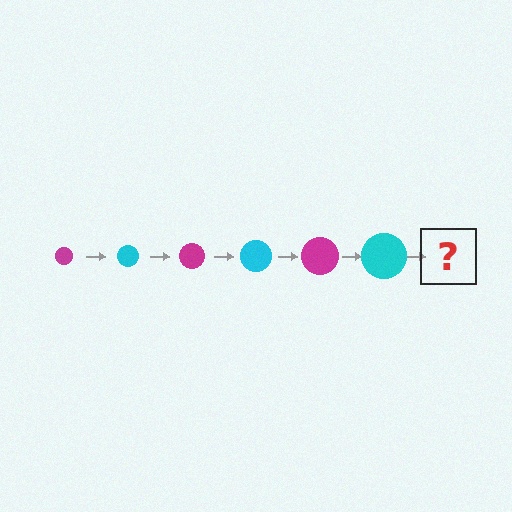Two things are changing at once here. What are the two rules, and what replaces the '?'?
The two rules are that the circle grows larger each step and the color cycles through magenta and cyan. The '?' should be a magenta circle, larger than the previous one.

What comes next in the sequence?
The next element should be a magenta circle, larger than the previous one.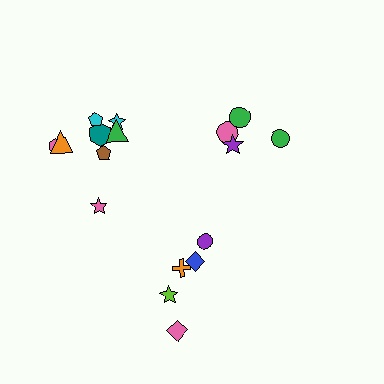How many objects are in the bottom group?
There are 5 objects.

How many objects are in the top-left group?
There are 8 objects.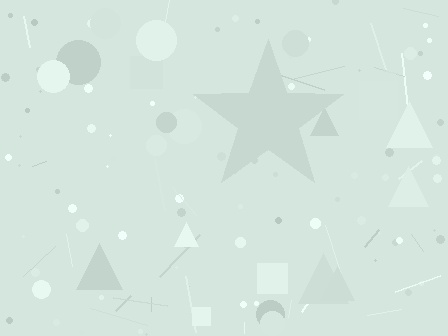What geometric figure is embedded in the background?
A star is embedded in the background.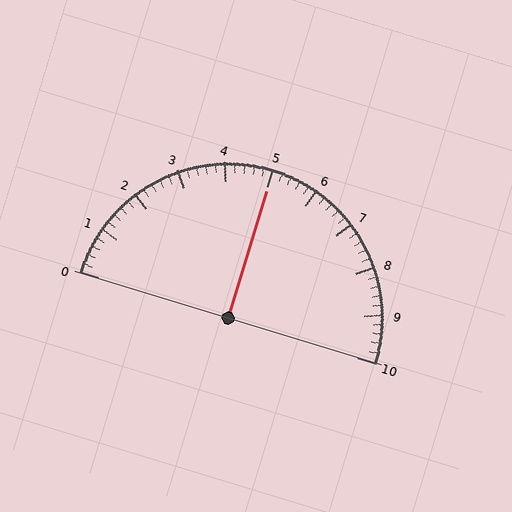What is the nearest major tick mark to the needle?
The nearest major tick mark is 5.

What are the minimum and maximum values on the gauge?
The gauge ranges from 0 to 10.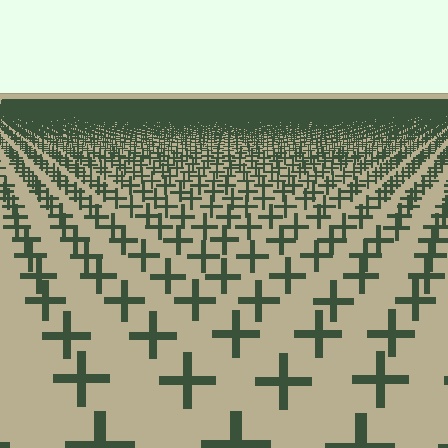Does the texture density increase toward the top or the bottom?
Density increases toward the top.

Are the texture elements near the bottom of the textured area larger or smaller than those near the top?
Larger. Near the bottom, elements are closer to the viewer and appear at a bigger on-screen size.